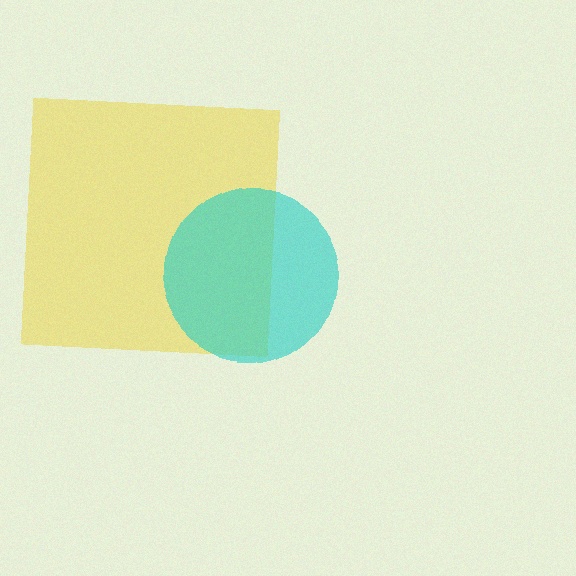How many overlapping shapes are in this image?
There are 2 overlapping shapes in the image.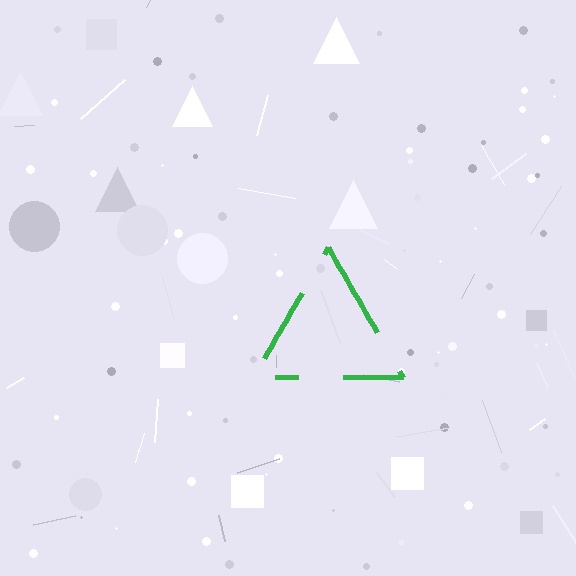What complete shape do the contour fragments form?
The contour fragments form a triangle.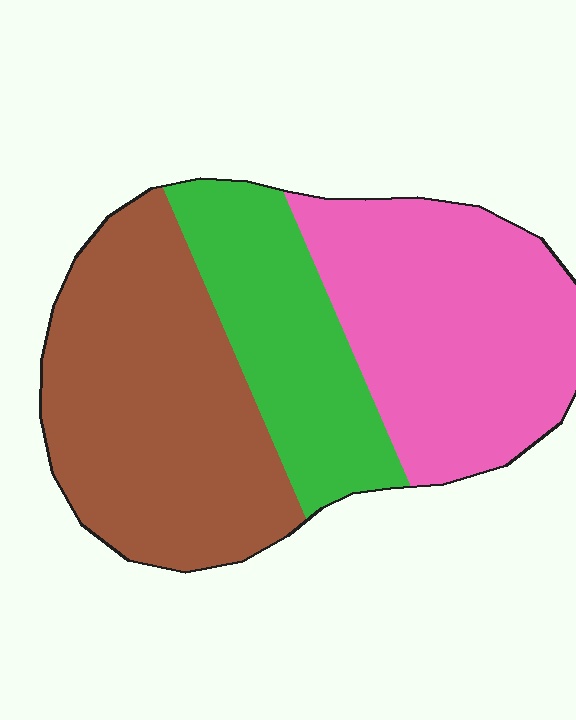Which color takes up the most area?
Brown, at roughly 40%.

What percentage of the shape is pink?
Pink covers about 35% of the shape.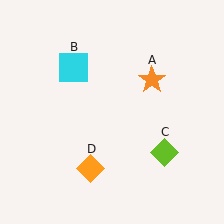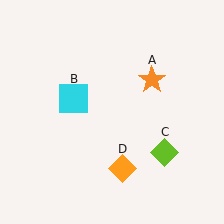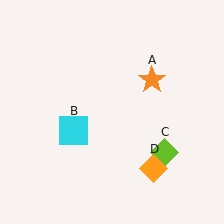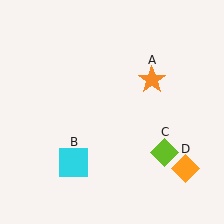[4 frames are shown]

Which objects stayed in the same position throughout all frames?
Orange star (object A) and lime diamond (object C) remained stationary.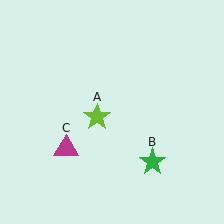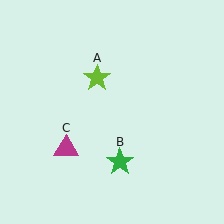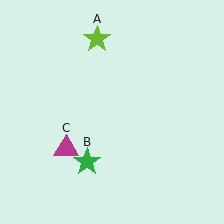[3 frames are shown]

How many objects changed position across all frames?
2 objects changed position: lime star (object A), green star (object B).